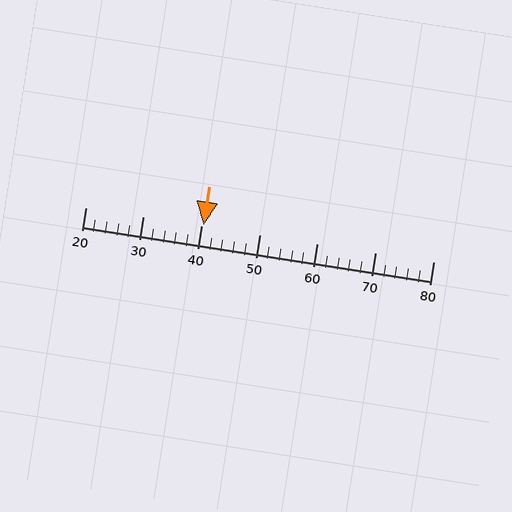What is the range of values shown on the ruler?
The ruler shows values from 20 to 80.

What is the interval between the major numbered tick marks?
The major tick marks are spaced 10 units apart.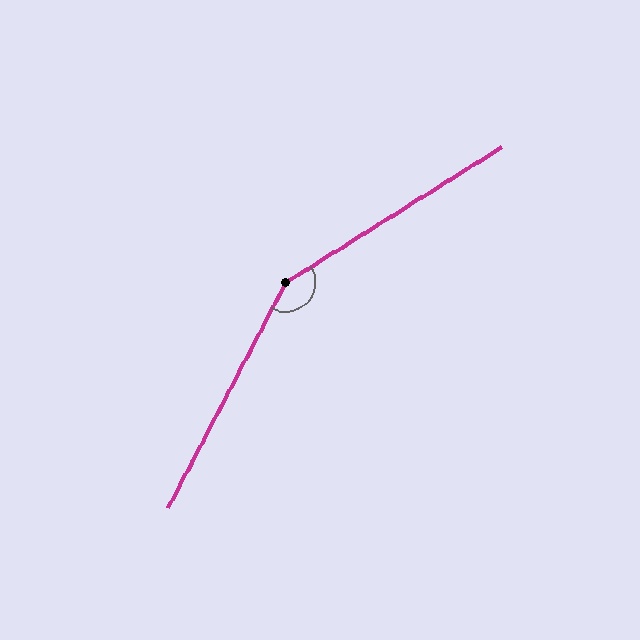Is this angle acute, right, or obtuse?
It is obtuse.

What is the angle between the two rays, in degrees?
Approximately 150 degrees.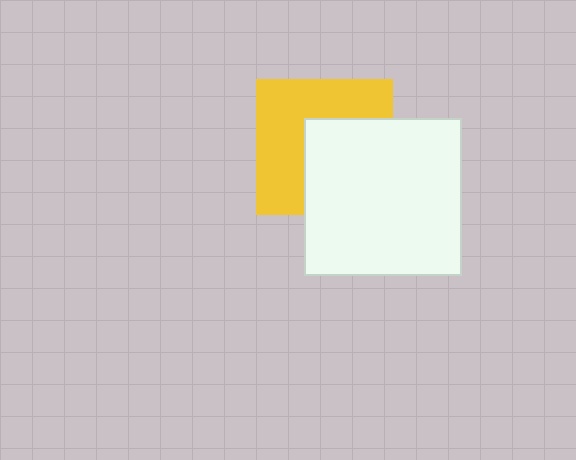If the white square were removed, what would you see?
You would see the complete yellow square.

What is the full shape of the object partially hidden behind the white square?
The partially hidden object is a yellow square.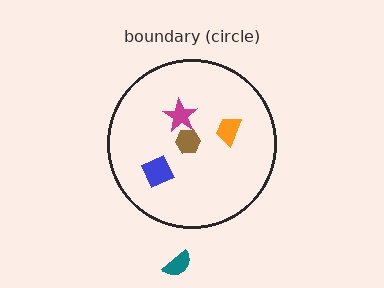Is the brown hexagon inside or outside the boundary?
Inside.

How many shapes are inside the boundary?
4 inside, 1 outside.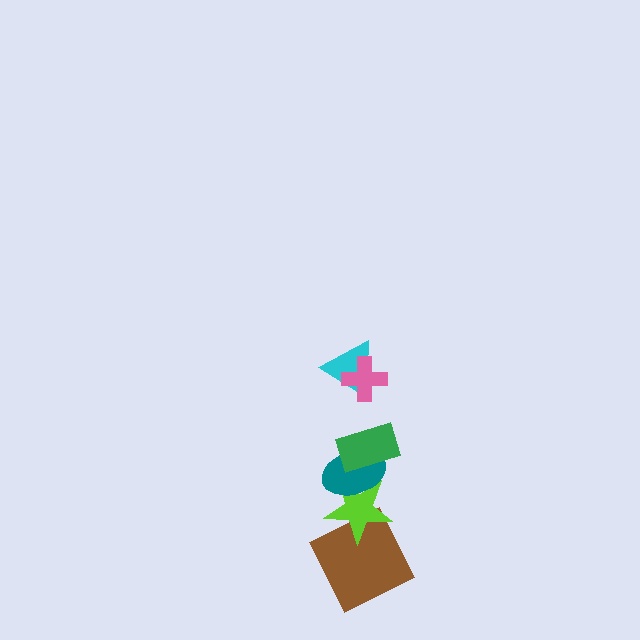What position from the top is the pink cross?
The pink cross is 1st from the top.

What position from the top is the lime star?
The lime star is 5th from the top.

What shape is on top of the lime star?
The teal ellipse is on top of the lime star.